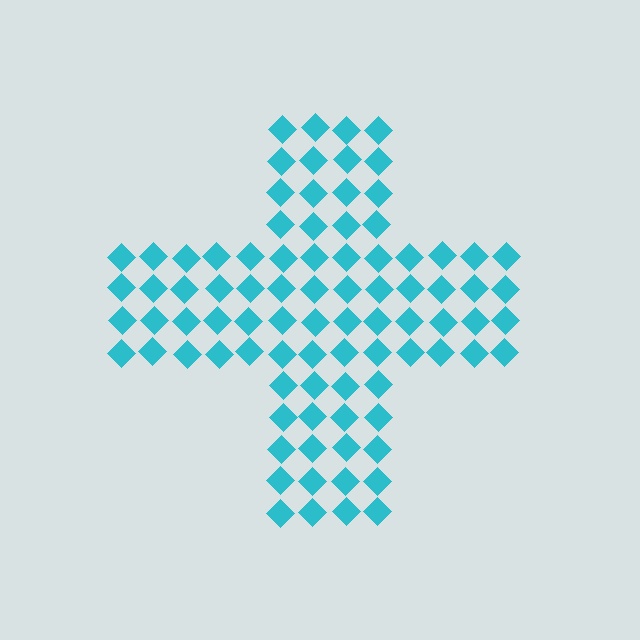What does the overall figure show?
The overall figure shows a cross.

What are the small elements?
The small elements are diamonds.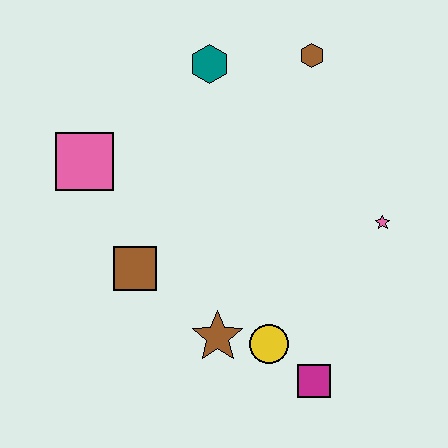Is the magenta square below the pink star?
Yes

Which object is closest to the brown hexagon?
The teal hexagon is closest to the brown hexagon.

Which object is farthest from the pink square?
The magenta square is farthest from the pink square.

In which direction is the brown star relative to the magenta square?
The brown star is to the left of the magenta square.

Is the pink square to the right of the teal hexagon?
No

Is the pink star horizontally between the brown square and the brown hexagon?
No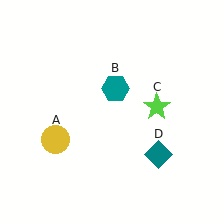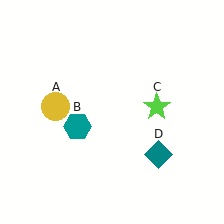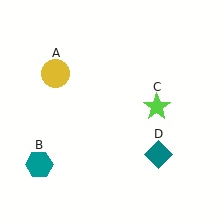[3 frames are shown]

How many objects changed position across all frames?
2 objects changed position: yellow circle (object A), teal hexagon (object B).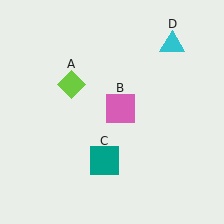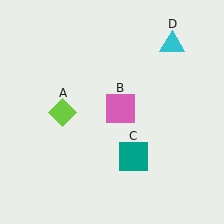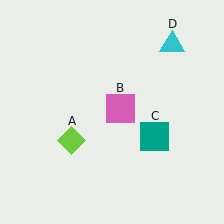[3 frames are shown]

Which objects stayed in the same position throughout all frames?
Pink square (object B) and cyan triangle (object D) remained stationary.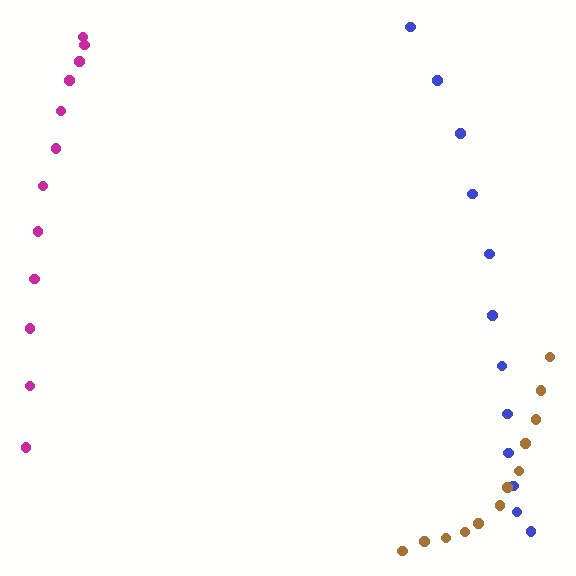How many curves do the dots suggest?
There are 3 distinct paths.